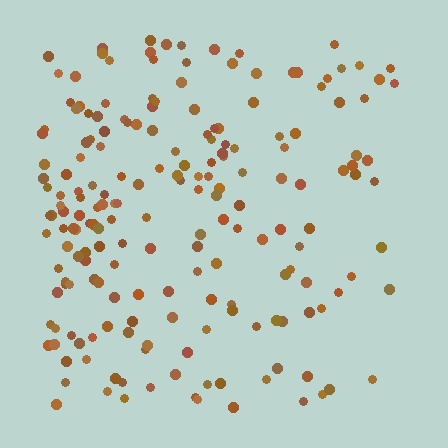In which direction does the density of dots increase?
From right to left, with the left side densest.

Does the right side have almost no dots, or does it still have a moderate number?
Still a moderate number, just noticeably fewer than the left.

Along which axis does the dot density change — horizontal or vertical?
Horizontal.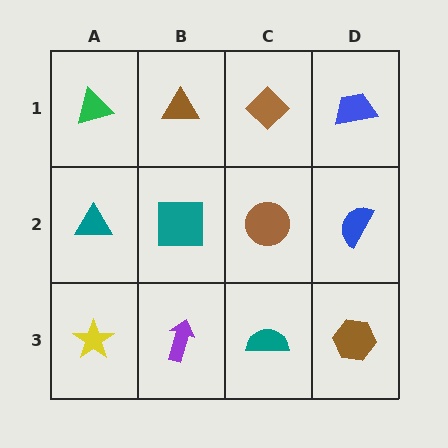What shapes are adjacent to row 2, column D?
A blue trapezoid (row 1, column D), a brown hexagon (row 3, column D), a brown circle (row 2, column C).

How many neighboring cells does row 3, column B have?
3.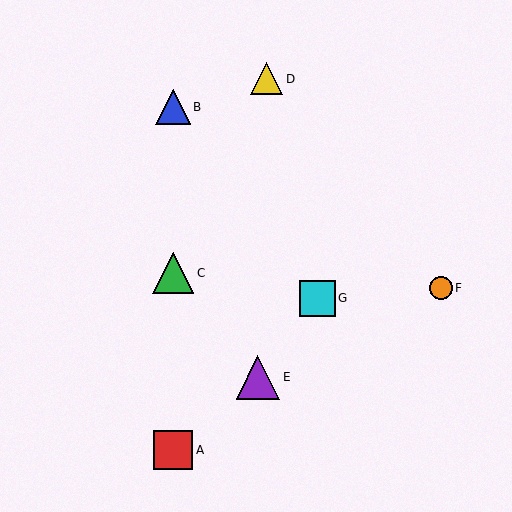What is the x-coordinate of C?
Object C is at x≈173.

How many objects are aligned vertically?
3 objects (A, B, C) are aligned vertically.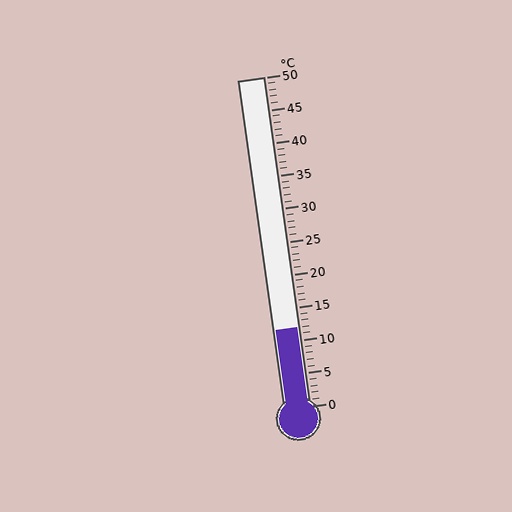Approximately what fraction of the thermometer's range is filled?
The thermometer is filled to approximately 25% of its range.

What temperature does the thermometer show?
The thermometer shows approximately 12°C.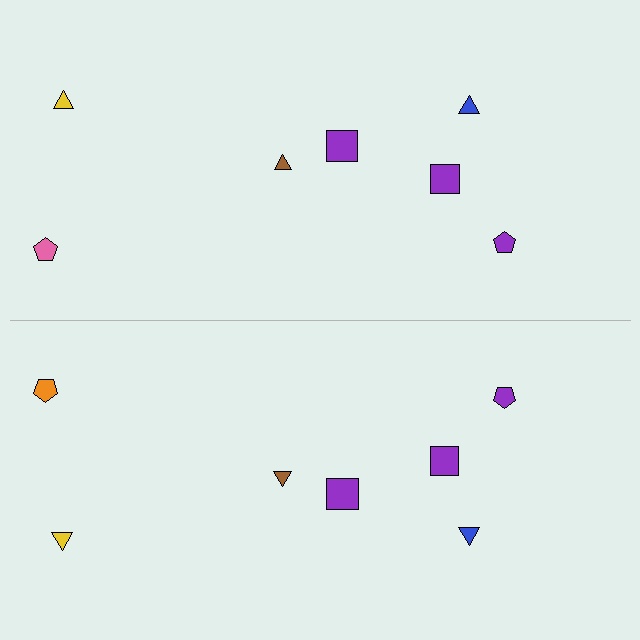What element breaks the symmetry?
The orange pentagon on the bottom side breaks the symmetry — its mirror counterpart is pink.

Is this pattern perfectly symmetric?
No, the pattern is not perfectly symmetric. The orange pentagon on the bottom side breaks the symmetry — its mirror counterpart is pink.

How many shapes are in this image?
There are 14 shapes in this image.